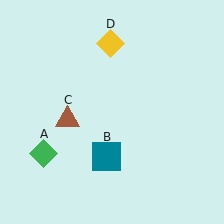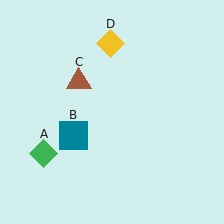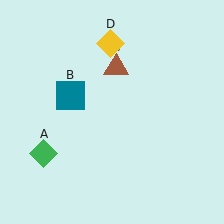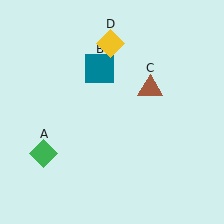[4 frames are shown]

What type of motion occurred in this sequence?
The teal square (object B), brown triangle (object C) rotated clockwise around the center of the scene.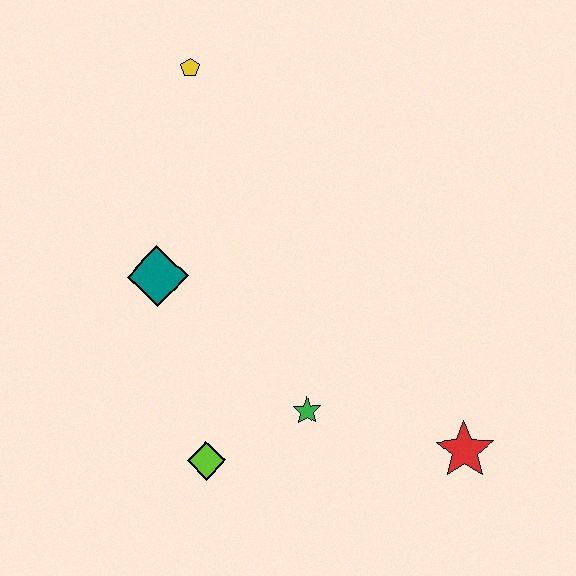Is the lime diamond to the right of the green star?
No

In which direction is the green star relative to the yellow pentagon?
The green star is below the yellow pentagon.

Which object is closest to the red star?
The green star is closest to the red star.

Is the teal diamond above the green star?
Yes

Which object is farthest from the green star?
The yellow pentagon is farthest from the green star.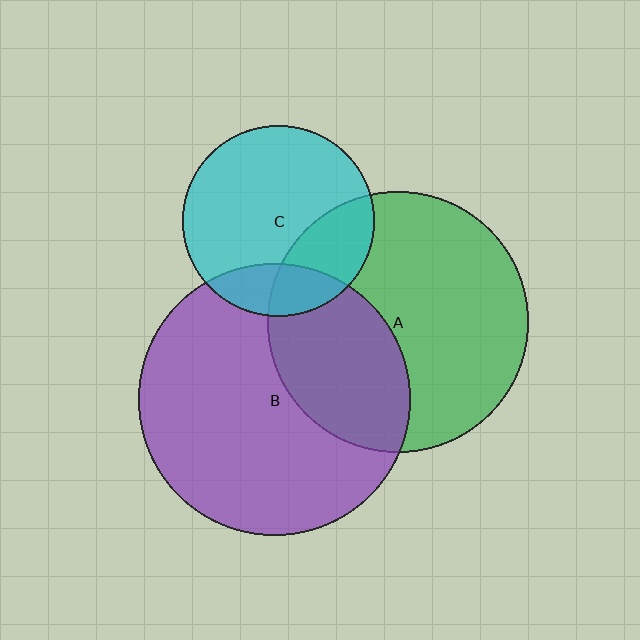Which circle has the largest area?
Circle B (purple).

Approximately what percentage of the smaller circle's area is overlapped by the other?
Approximately 20%.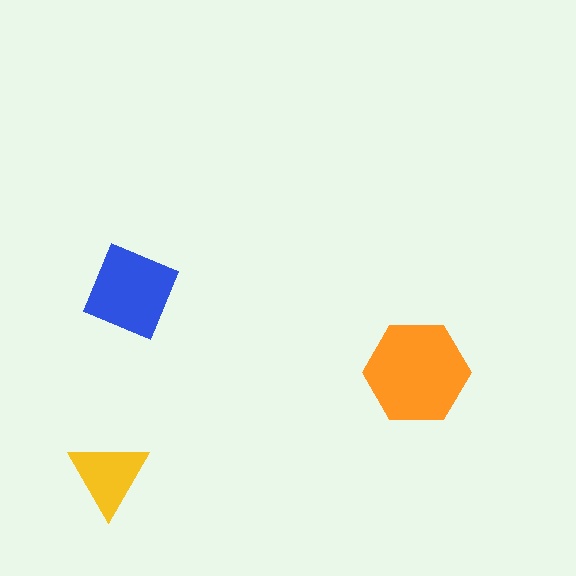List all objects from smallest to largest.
The yellow triangle, the blue square, the orange hexagon.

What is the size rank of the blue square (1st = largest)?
2nd.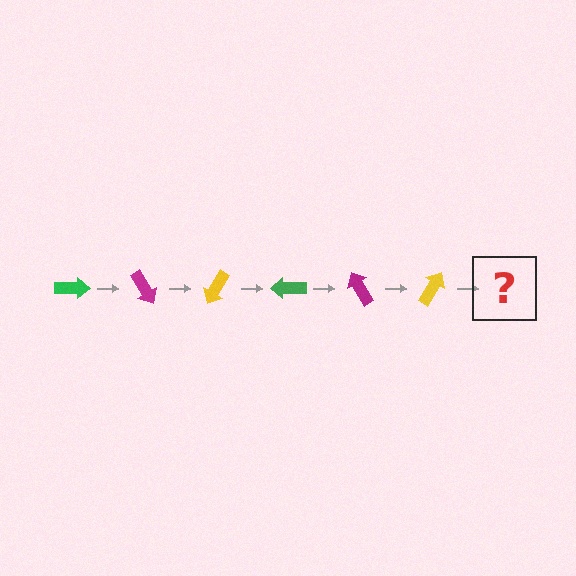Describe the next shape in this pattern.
It should be a green arrow, rotated 360 degrees from the start.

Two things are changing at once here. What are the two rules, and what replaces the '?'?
The two rules are that it rotates 60 degrees each step and the color cycles through green, magenta, and yellow. The '?' should be a green arrow, rotated 360 degrees from the start.